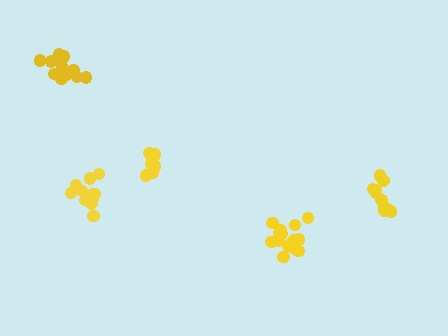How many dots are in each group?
Group 1: 11 dots, Group 2: 9 dots, Group 3: 14 dots, Group 4: 10 dots, Group 5: 14 dots (58 total).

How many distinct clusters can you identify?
There are 5 distinct clusters.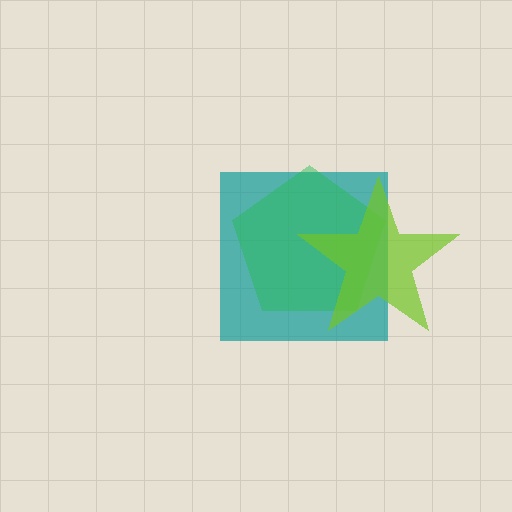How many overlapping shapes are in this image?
There are 3 overlapping shapes in the image.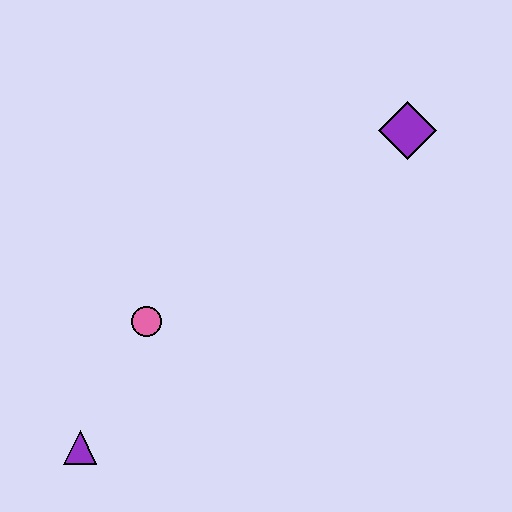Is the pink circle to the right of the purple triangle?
Yes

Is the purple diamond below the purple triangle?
No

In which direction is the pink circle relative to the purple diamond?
The pink circle is to the left of the purple diamond.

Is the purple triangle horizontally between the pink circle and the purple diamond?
No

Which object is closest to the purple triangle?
The pink circle is closest to the purple triangle.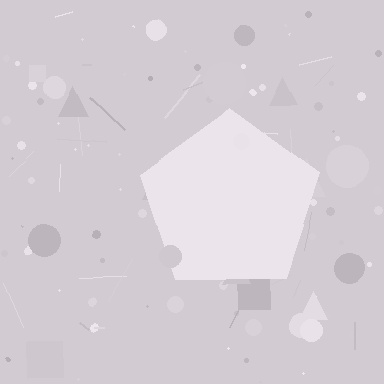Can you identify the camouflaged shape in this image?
The camouflaged shape is a pentagon.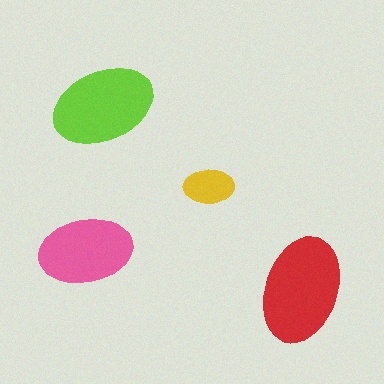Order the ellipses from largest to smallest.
the red one, the lime one, the pink one, the yellow one.